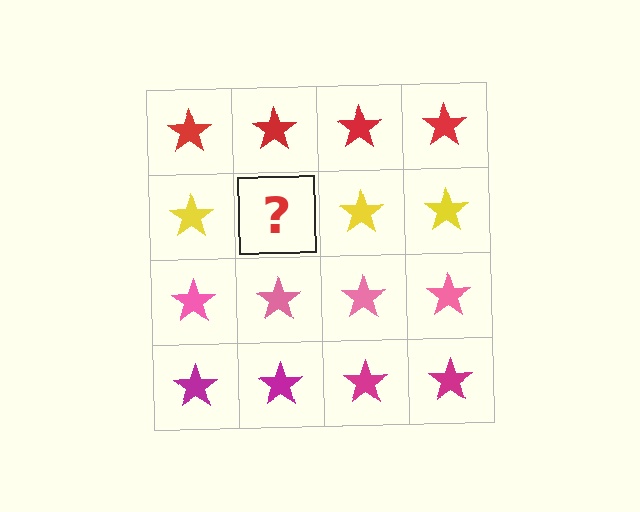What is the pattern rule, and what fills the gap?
The rule is that each row has a consistent color. The gap should be filled with a yellow star.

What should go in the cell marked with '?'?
The missing cell should contain a yellow star.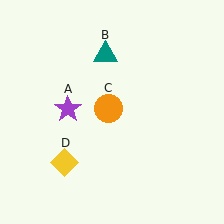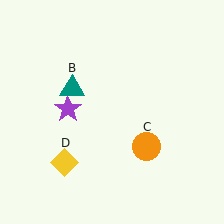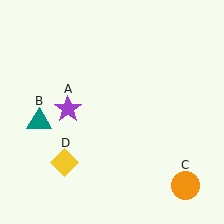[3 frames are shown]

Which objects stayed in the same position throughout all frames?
Purple star (object A) and yellow diamond (object D) remained stationary.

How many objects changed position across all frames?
2 objects changed position: teal triangle (object B), orange circle (object C).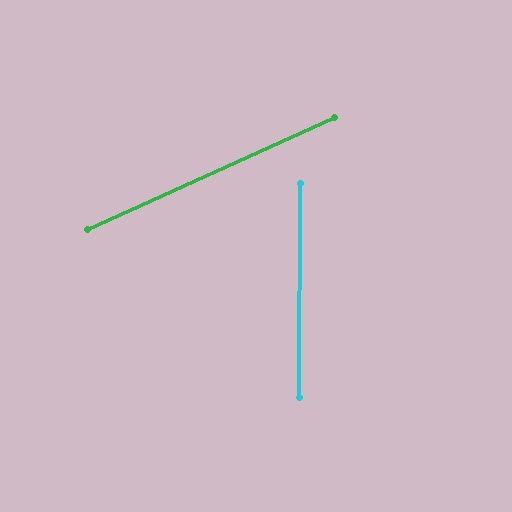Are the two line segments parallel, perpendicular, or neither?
Neither parallel nor perpendicular — they differ by about 65°.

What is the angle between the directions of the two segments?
Approximately 65 degrees.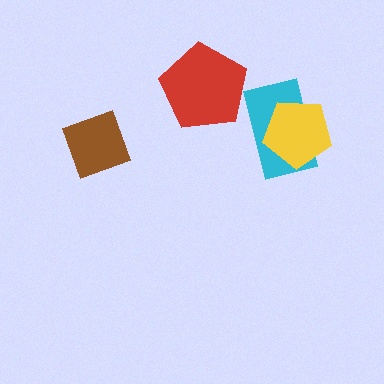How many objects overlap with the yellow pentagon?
1 object overlaps with the yellow pentagon.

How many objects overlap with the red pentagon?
0 objects overlap with the red pentagon.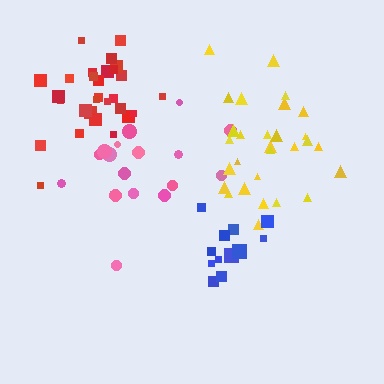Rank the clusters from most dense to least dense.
red, yellow, blue, pink.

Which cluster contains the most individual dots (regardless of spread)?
Yellow (30).